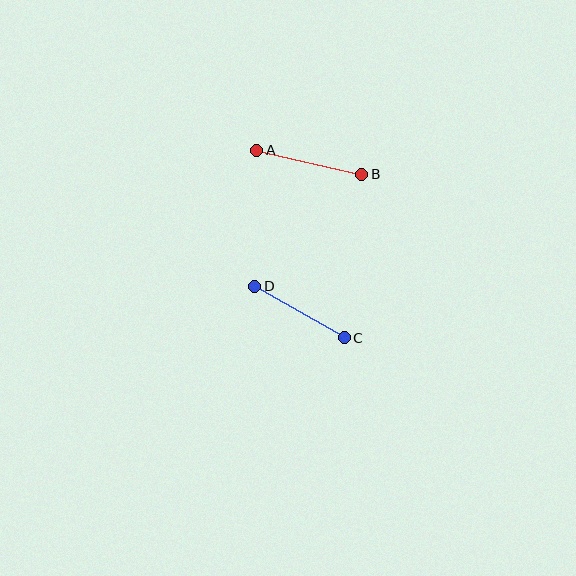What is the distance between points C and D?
The distance is approximately 104 pixels.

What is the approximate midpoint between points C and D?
The midpoint is at approximately (300, 312) pixels.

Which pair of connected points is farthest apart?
Points A and B are farthest apart.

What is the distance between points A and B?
The distance is approximately 108 pixels.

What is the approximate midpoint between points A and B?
The midpoint is at approximately (309, 162) pixels.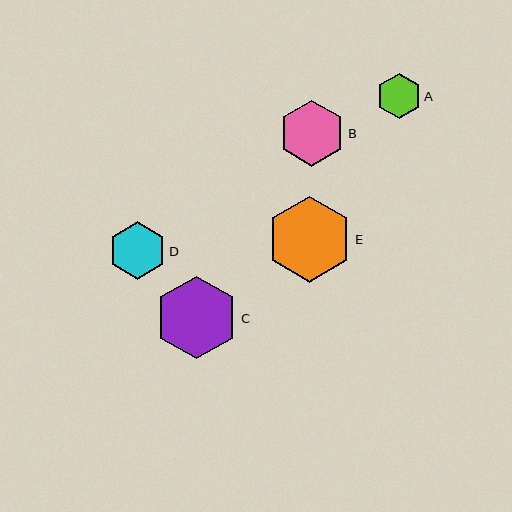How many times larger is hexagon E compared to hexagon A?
Hexagon E is approximately 1.9 times the size of hexagon A.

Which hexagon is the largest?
Hexagon E is the largest with a size of approximately 86 pixels.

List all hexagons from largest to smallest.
From largest to smallest: E, C, B, D, A.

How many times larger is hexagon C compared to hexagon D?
Hexagon C is approximately 1.4 times the size of hexagon D.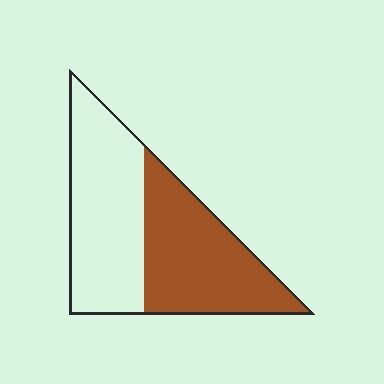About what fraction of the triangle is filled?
About one half (1/2).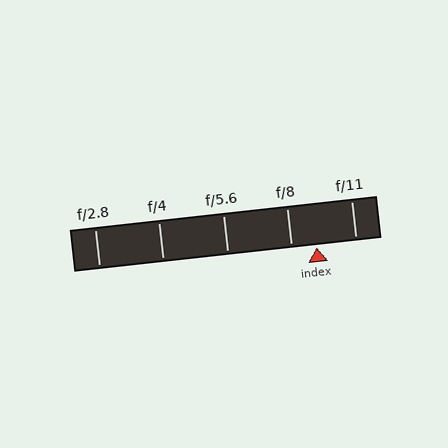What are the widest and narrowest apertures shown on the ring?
The widest aperture shown is f/2.8 and the narrowest is f/11.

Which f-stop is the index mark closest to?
The index mark is closest to f/8.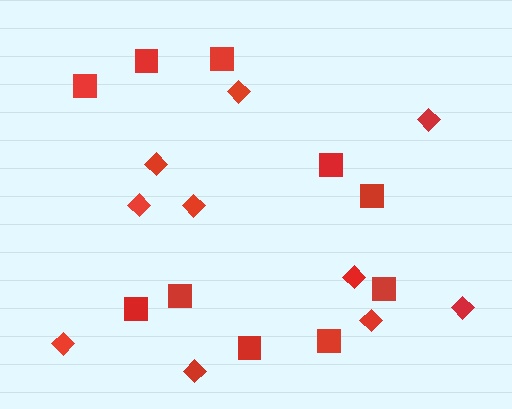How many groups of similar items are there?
There are 2 groups: one group of squares (10) and one group of diamonds (10).